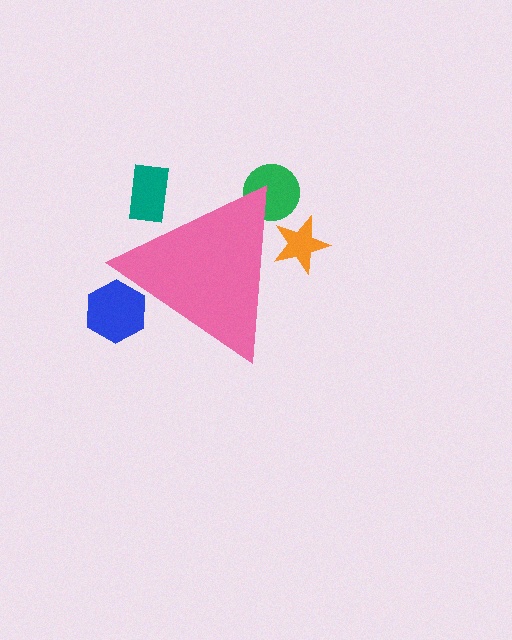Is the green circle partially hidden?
Yes, the green circle is partially hidden behind the pink triangle.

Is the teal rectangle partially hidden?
Yes, the teal rectangle is partially hidden behind the pink triangle.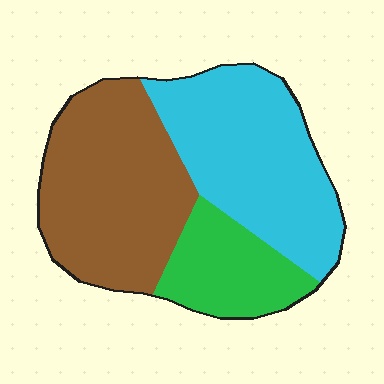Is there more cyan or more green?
Cyan.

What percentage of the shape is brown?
Brown takes up between a quarter and a half of the shape.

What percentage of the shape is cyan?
Cyan takes up about two fifths (2/5) of the shape.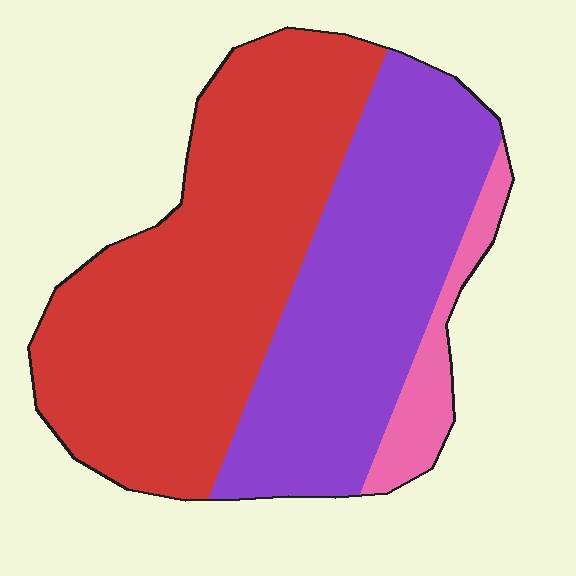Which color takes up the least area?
Pink, at roughly 10%.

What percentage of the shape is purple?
Purple covers roughly 40% of the shape.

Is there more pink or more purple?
Purple.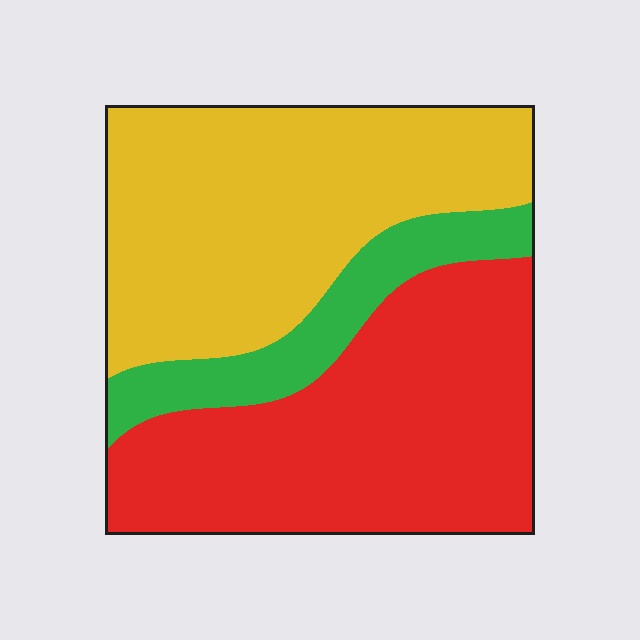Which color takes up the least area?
Green, at roughly 15%.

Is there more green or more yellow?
Yellow.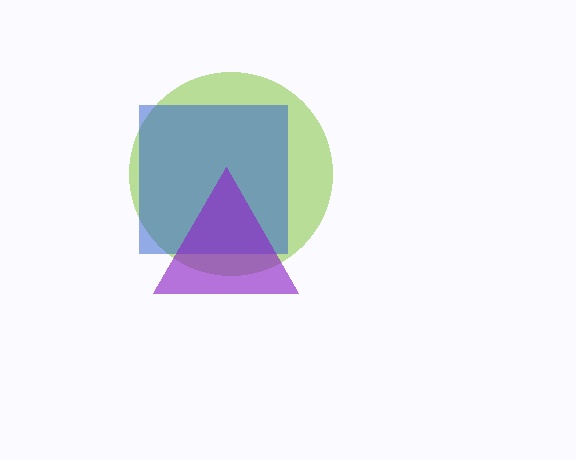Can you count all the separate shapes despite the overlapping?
Yes, there are 3 separate shapes.